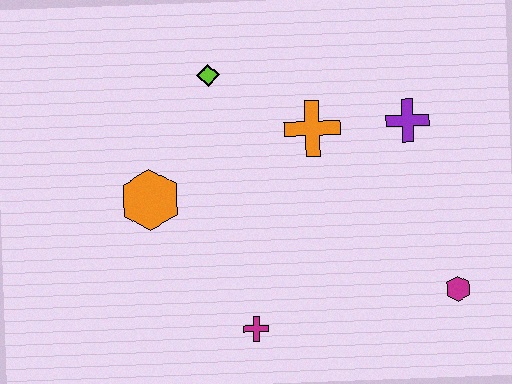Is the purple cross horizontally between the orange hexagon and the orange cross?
No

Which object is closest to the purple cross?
The orange cross is closest to the purple cross.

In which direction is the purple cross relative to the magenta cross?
The purple cross is above the magenta cross.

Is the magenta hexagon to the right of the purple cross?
Yes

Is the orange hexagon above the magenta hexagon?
Yes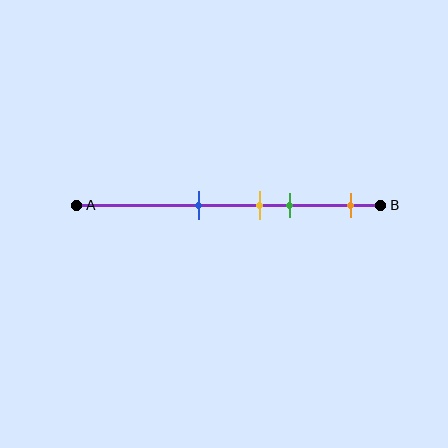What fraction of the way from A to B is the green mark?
The green mark is approximately 70% (0.7) of the way from A to B.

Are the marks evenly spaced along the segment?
No, the marks are not evenly spaced.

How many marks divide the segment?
There are 4 marks dividing the segment.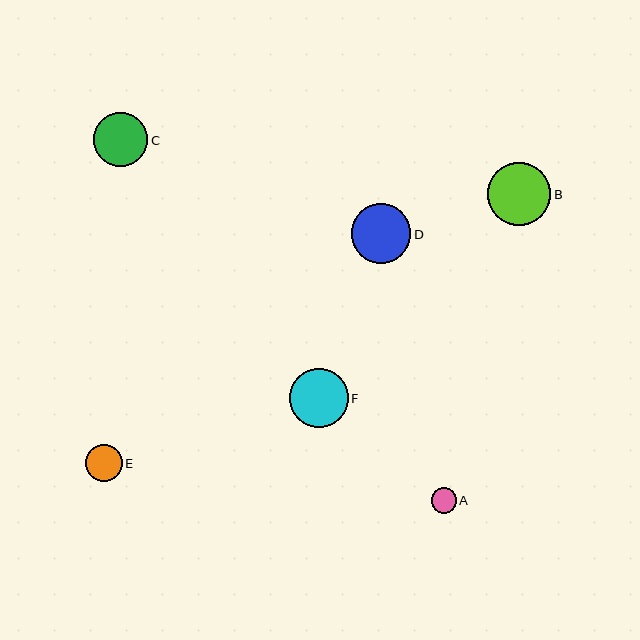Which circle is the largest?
Circle B is the largest with a size of approximately 63 pixels.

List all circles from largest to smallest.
From largest to smallest: B, D, F, C, E, A.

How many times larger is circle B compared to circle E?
Circle B is approximately 1.7 times the size of circle E.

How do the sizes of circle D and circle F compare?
Circle D and circle F are approximately the same size.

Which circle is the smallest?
Circle A is the smallest with a size of approximately 25 pixels.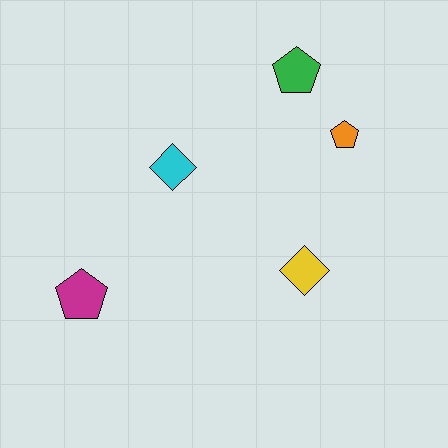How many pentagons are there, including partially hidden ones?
There are 3 pentagons.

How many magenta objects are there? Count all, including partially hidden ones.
There is 1 magenta object.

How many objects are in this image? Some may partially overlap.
There are 5 objects.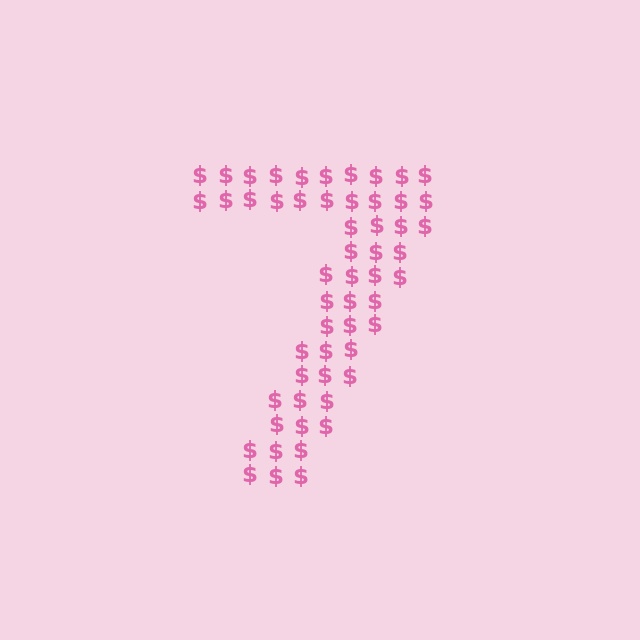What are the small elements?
The small elements are dollar signs.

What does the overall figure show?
The overall figure shows the digit 7.